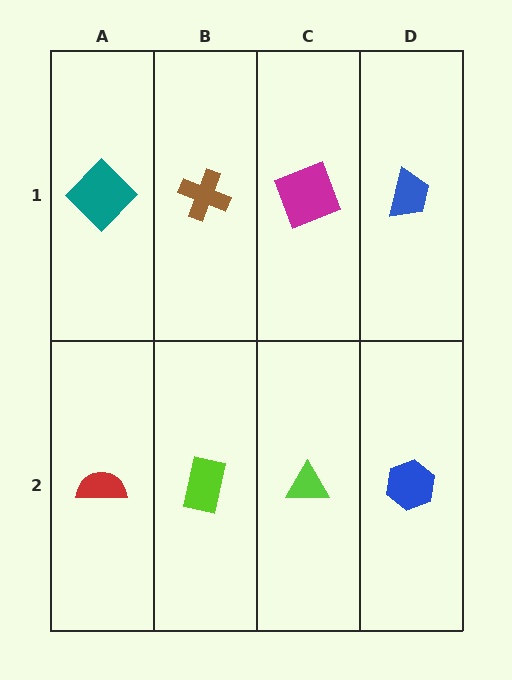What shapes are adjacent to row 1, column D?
A blue hexagon (row 2, column D), a magenta square (row 1, column C).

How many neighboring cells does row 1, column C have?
3.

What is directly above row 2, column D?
A blue trapezoid.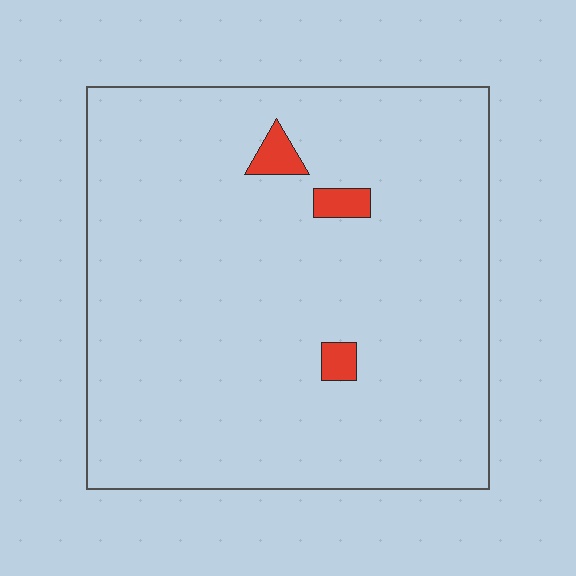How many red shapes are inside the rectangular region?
3.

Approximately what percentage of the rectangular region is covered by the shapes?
Approximately 5%.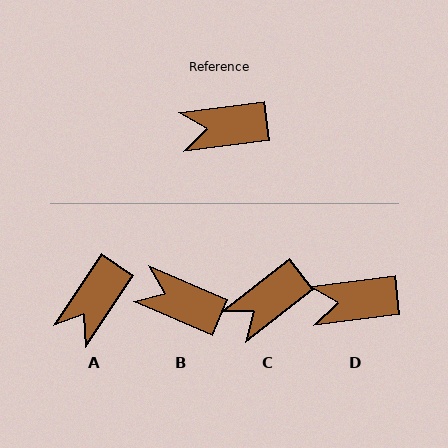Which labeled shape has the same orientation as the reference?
D.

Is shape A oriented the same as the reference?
No, it is off by about 50 degrees.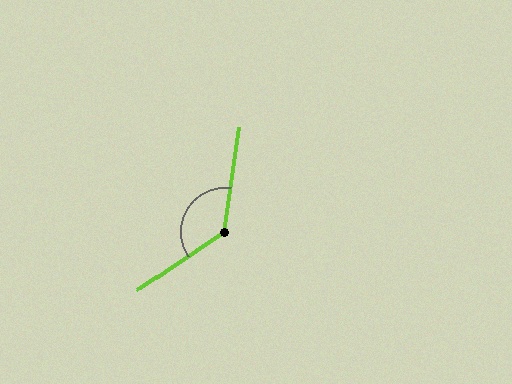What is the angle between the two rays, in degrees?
Approximately 133 degrees.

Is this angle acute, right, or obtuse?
It is obtuse.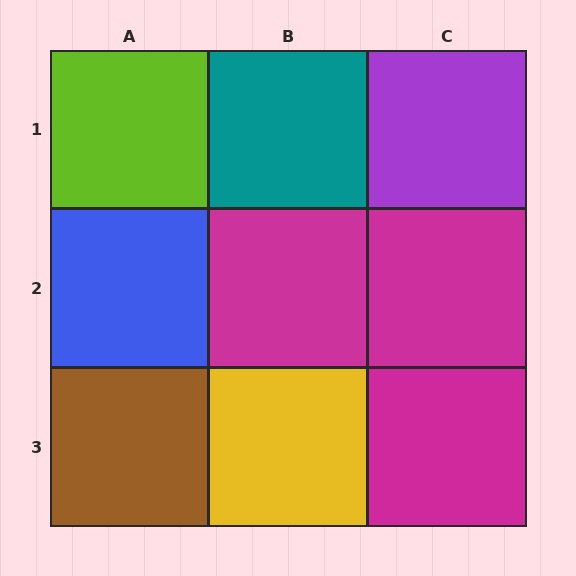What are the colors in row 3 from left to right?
Brown, yellow, magenta.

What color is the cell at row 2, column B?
Magenta.